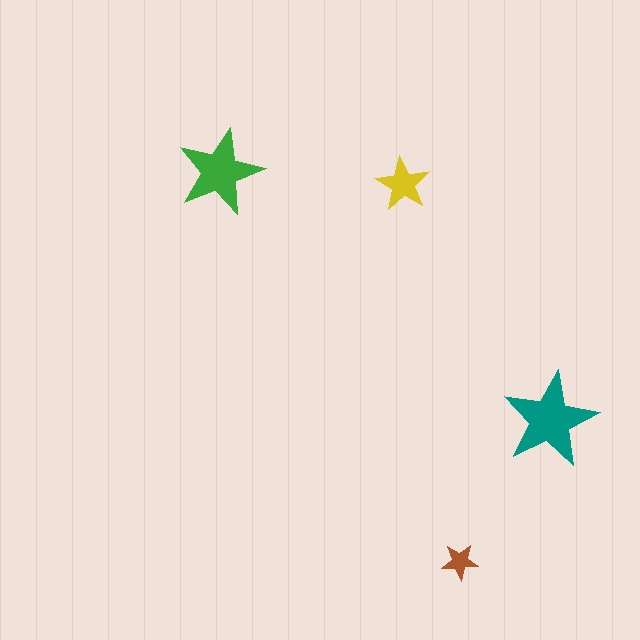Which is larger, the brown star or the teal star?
The teal one.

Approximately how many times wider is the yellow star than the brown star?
About 1.5 times wider.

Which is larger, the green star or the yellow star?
The green one.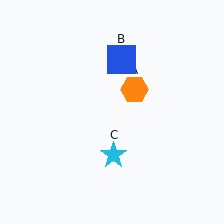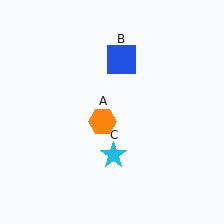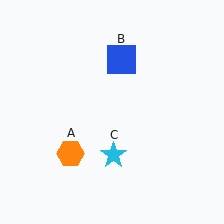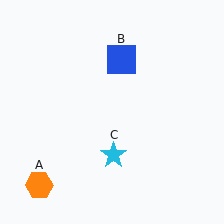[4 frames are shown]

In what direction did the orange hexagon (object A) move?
The orange hexagon (object A) moved down and to the left.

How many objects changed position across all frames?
1 object changed position: orange hexagon (object A).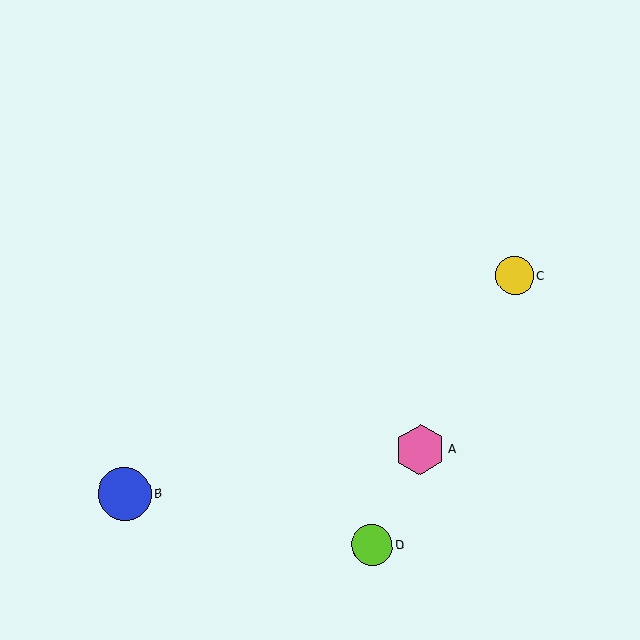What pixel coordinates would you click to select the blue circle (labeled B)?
Click at (124, 494) to select the blue circle B.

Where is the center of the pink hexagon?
The center of the pink hexagon is at (420, 450).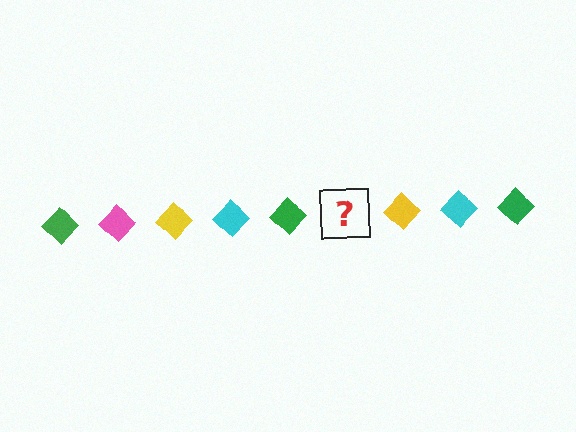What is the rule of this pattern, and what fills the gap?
The rule is that the pattern cycles through green, pink, yellow, cyan diamonds. The gap should be filled with a pink diamond.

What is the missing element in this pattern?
The missing element is a pink diamond.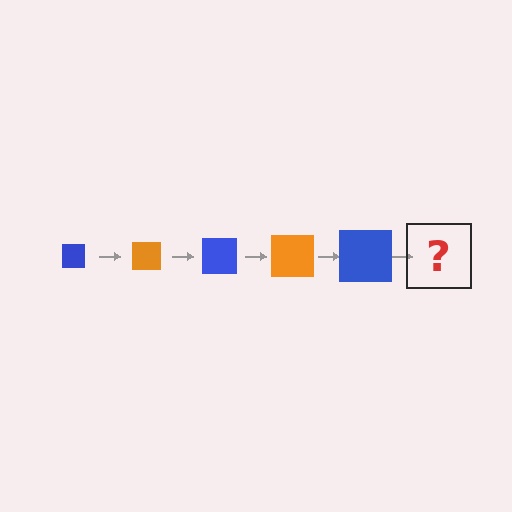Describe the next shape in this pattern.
It should be an orange square, larger than the previous one.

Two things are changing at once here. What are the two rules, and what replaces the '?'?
The two rules are that the square grows larger each step and the color cycles through blue and orange. The '?' should be an orange square, larger than the previous one.